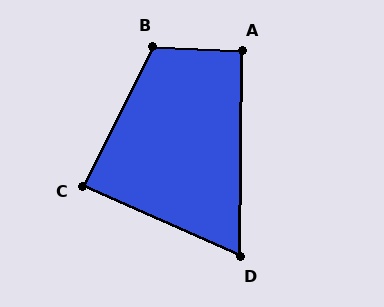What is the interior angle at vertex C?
Approximately 88 degrees (approximately right).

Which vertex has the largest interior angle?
B, at approximately 114 degrees.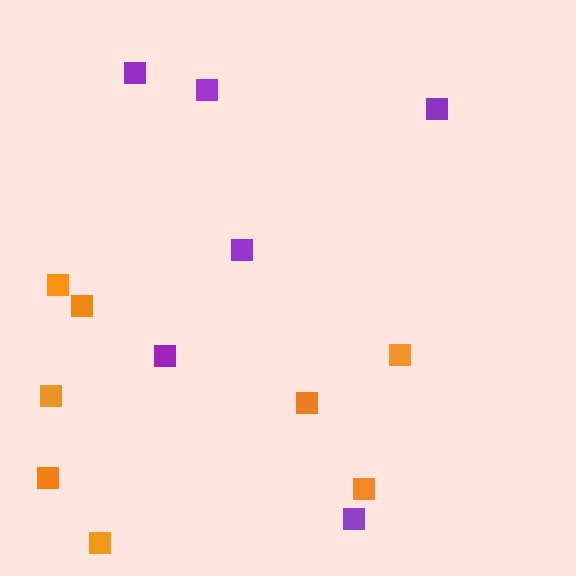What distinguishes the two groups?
There are 2 groups: one group of purple squares (6) and one group of orange squares (8).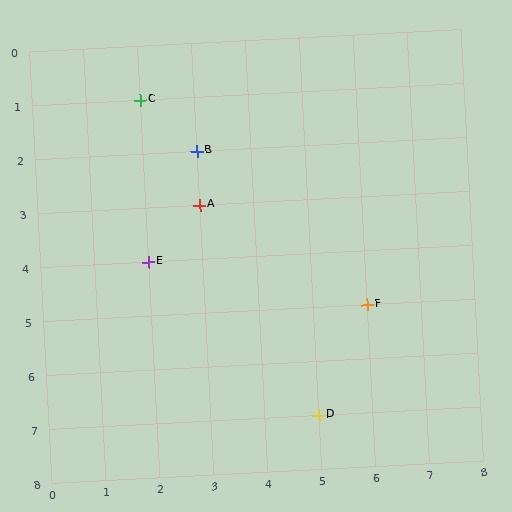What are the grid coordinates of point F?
Point F is at grid coordinates (6, 5).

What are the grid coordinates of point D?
Point D is at grid coordinates (5, 7).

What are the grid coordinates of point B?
Point B is at grid coordinates (3, 2).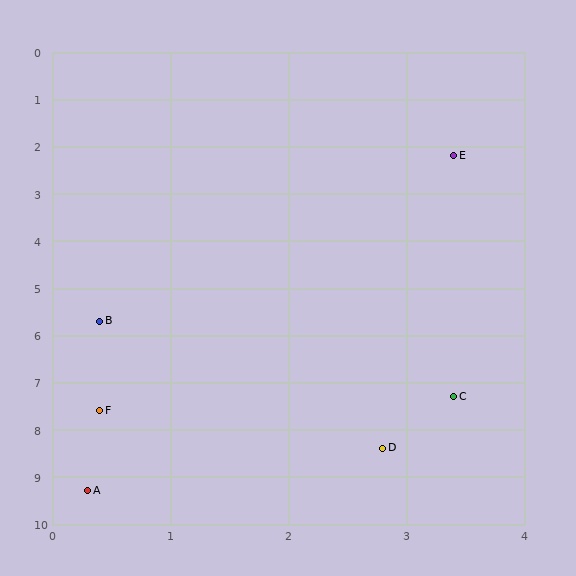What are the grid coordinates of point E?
Point E is at approximately (3.4, 2.2).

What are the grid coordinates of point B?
Point B is at approximately (0.4, 5.7).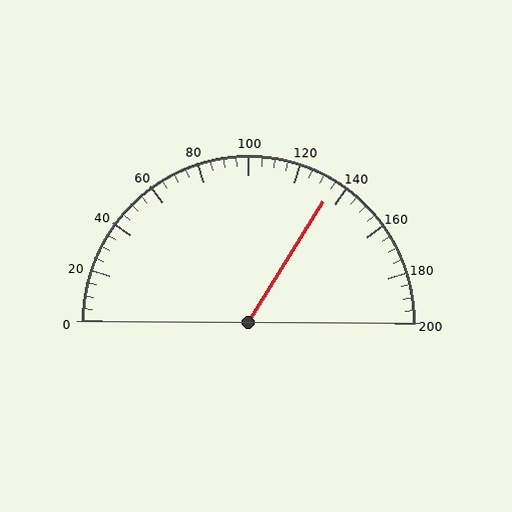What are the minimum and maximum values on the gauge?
The gauge ranges from 0 to 200.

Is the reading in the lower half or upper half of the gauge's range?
The reading is in the upper half of the range (0 to 200).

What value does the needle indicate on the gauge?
The needle indicates approximately 135.